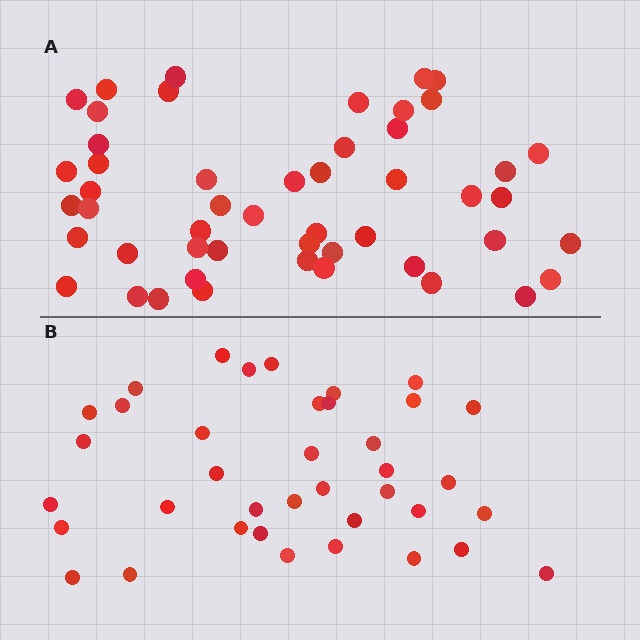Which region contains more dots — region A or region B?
Region A (the top region) has more dots.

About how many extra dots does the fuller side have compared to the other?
Region A has roughly 12 or so more dots than region B.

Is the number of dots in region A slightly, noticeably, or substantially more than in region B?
Region A has noticeably more, but not dramatically so. The ratio is roughly 1.3 to 1.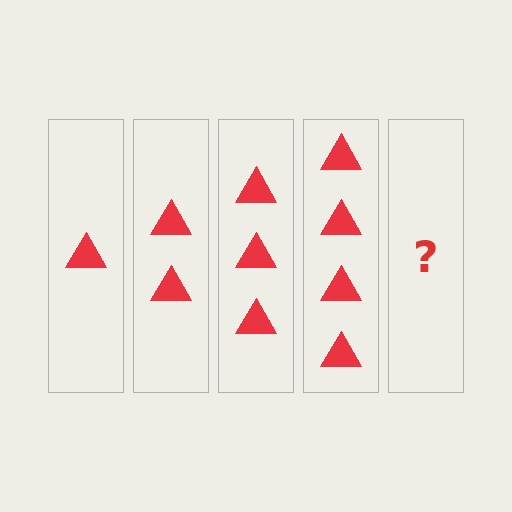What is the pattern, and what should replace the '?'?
The pattern is that each step adds one more triangle. The '?' should be 5 triangles.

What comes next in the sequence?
The next element should be 5 triangles.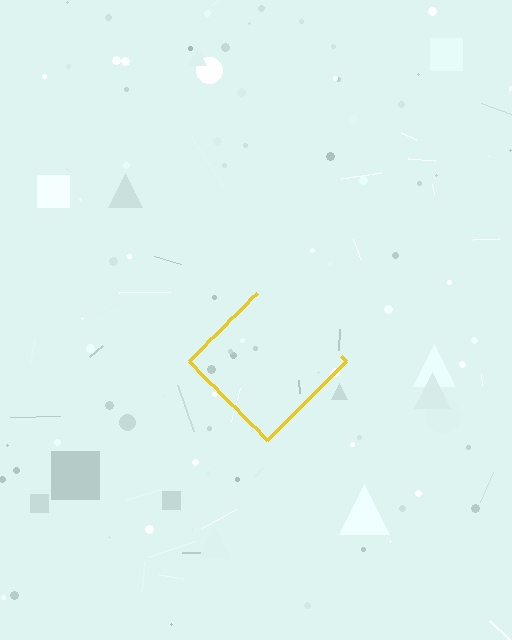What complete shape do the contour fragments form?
The contour fragments form a diamond.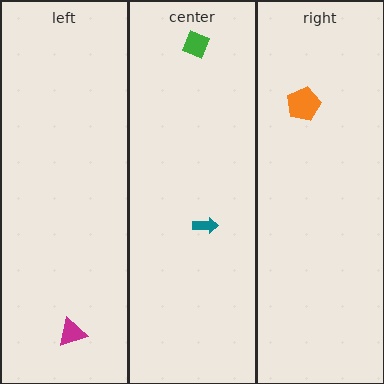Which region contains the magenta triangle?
The left region.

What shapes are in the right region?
The orange pentagon.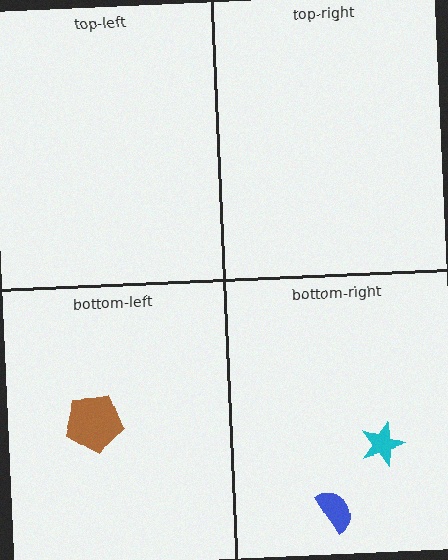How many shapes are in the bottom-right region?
2.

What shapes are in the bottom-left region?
The brown pentagon.